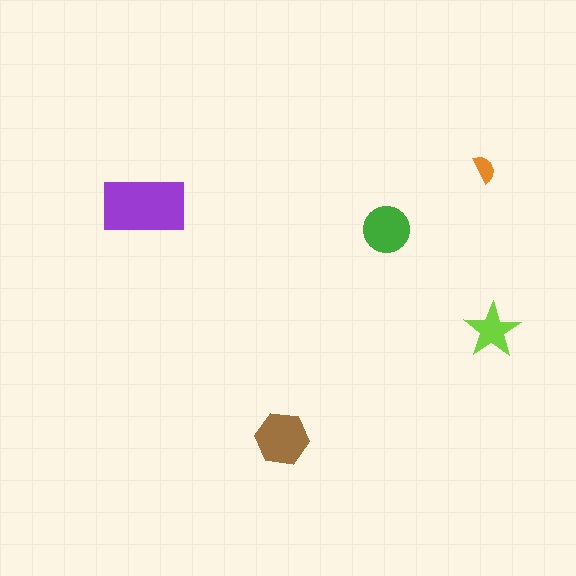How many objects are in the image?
There are 5 objects in the image.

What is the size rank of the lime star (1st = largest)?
4th.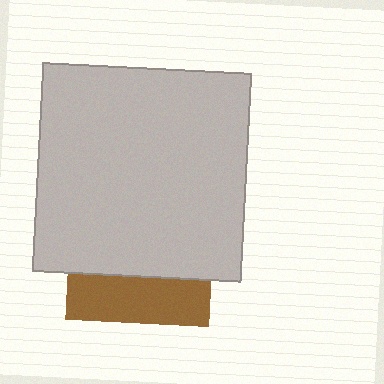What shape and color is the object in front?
The object in front is a light gray square.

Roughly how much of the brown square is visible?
A small part of it is visible (roughly 32%).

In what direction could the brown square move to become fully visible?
The brown square could move down. That would shift it out from behind the light gray square entirely.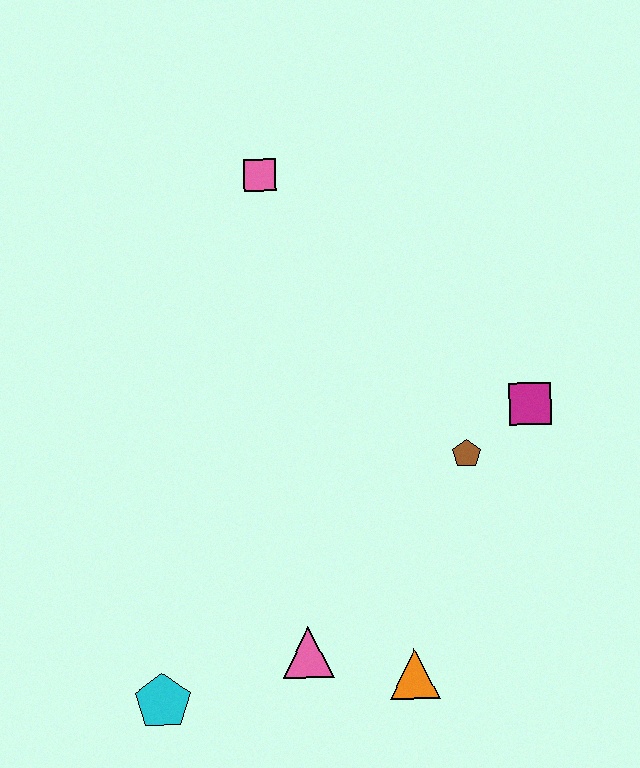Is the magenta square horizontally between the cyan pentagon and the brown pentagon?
No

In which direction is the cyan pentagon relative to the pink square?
The cyan pentagon is below the pink square.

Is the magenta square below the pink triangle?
No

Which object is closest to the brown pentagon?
The magenta square is closest to the brown pentagon.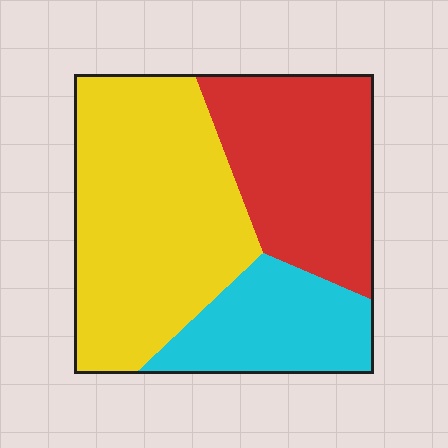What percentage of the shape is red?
Red takes up about one third (1/3) of the shape.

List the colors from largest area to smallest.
From largest to smallest: yellow, red, cyan.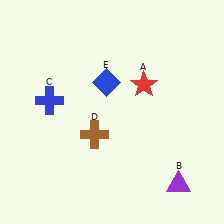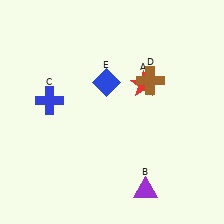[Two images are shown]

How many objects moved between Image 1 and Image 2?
2 objects moved between the two images.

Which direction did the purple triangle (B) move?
The purple triangle (B) moved left.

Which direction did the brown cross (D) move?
The brown cross (D) moved right.